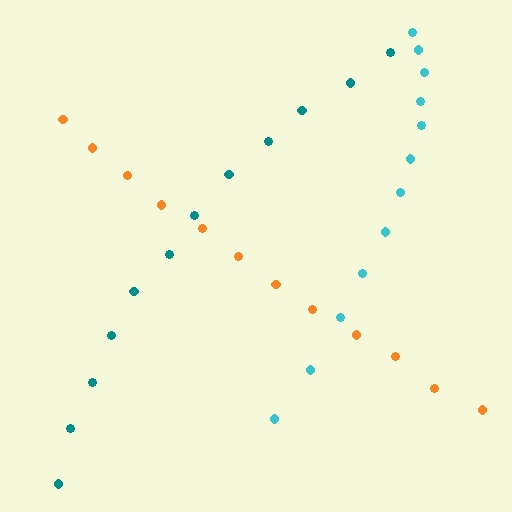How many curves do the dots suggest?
There are 3 distinct paths.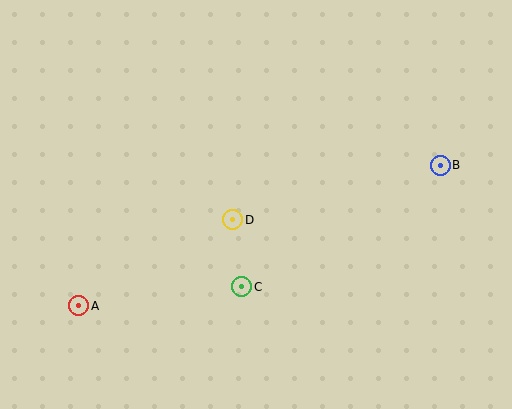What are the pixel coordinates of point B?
Point B is at (440, 165).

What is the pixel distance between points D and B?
The distance between D and B is 214 pixels.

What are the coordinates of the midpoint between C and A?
The midpoint between C and A is at (160, 296).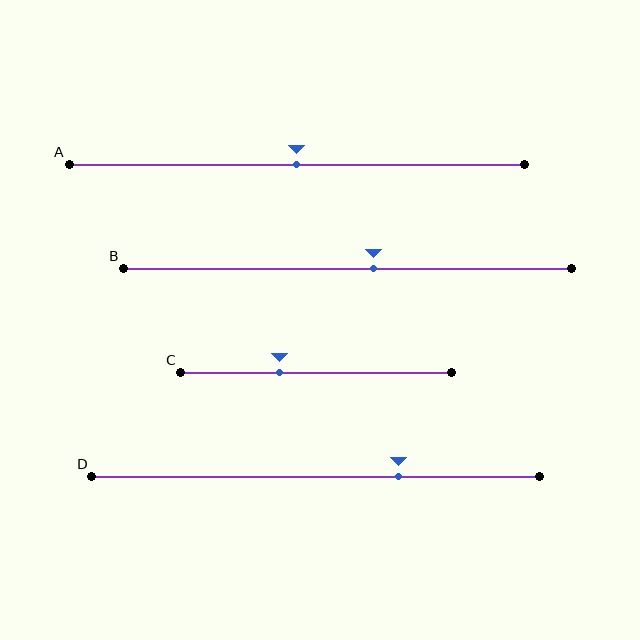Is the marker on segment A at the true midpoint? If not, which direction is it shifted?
Yes, the marker on segment A is at the true midpoint.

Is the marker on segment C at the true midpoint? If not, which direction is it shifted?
No, the marker on segment C is shifted to the left by about 13% of the segment length.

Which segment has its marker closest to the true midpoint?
Segment A has its marker closest to the true midpoint.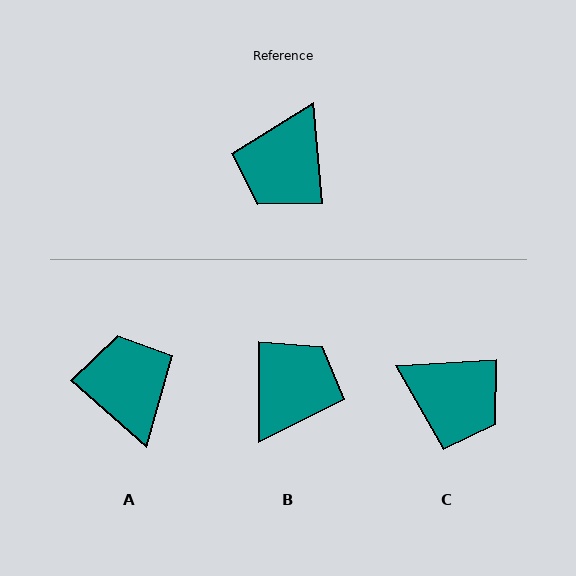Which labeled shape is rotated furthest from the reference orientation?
B, about 175 degrees away.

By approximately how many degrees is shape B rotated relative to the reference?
Approximately 175 degrees counter-clockwise.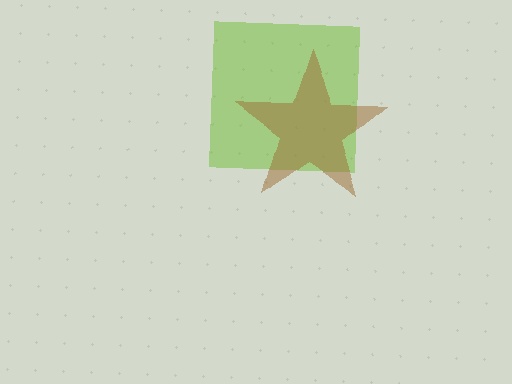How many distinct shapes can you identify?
There are 2 distinct shapes: a lime square, a brown star.